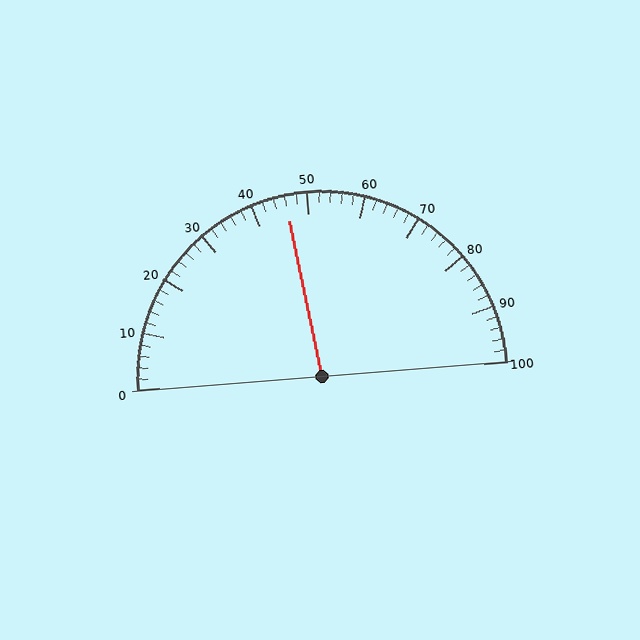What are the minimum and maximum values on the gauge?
The gauge ranges from 0 to 100.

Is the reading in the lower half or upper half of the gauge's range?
The reading is in the lower half of the range (0 to 100).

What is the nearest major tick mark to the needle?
The nearest major tick mark is 50.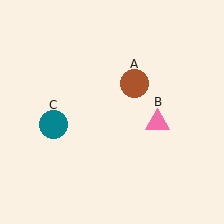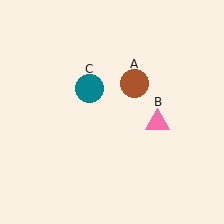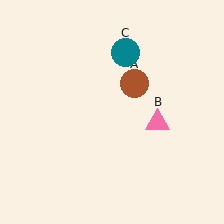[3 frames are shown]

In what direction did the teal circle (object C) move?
The teal circle (object C) moved up and to the right.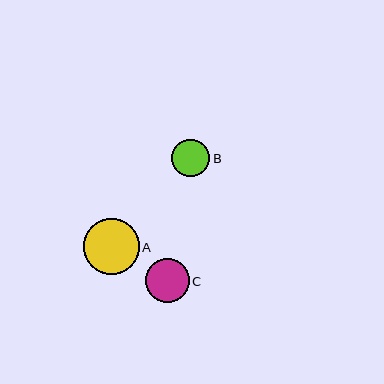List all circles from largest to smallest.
From largest to smallest: A, C, B.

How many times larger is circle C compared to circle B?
Circle C is approximately 1.2 times the size of circle B.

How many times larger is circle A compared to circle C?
Circle A is approximately 1.3 times the size of circle C.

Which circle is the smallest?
Circle B is the smallest with a size of approximately 38 pixels.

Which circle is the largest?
Circle A is the largest with a size of approximately 55 pixels.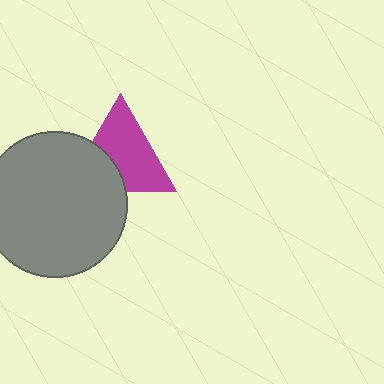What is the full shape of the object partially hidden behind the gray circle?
The partially hidden object is a magenta triangle.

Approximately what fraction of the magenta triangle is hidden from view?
Roughly 33% of the magenta triangle is hidden behind the gray circle.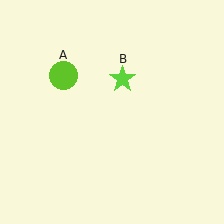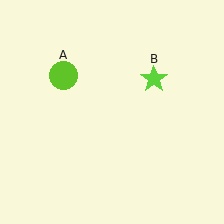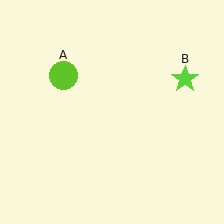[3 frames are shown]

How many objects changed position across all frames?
1 object changed position: lime star (object B).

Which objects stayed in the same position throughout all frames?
Lime circle (object A) remained stationary.